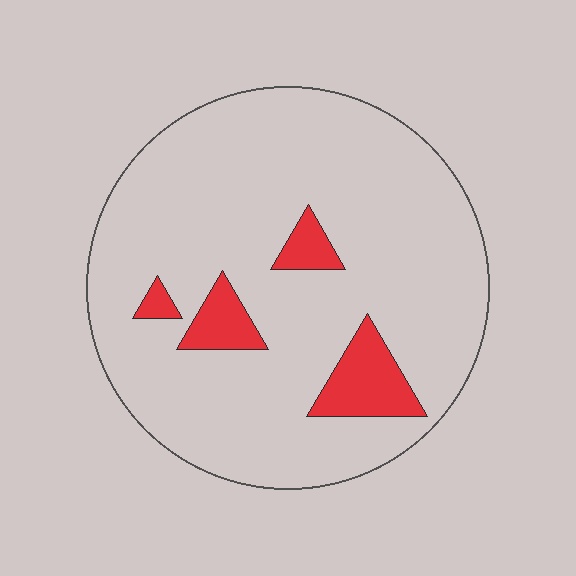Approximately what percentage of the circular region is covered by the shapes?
Approximately 10%.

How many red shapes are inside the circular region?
4.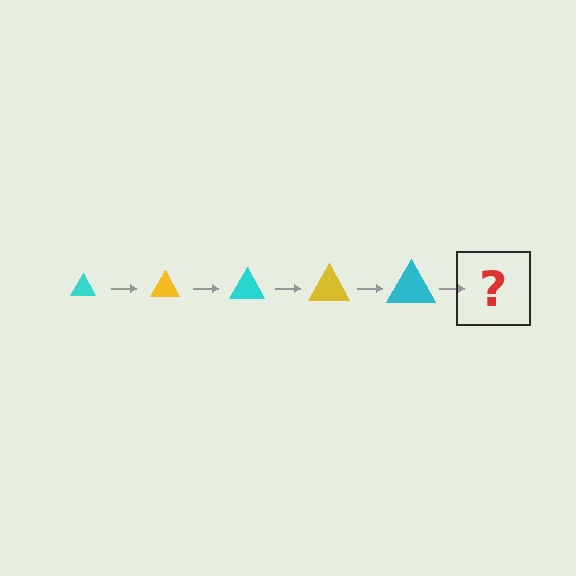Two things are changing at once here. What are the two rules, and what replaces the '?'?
The two rules are that the triangle grows larger each step and the color cycles through cyan and yellow. The '?' should be a yellow triangle, larger than the previous one.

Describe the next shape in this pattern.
It should be a yellow triangle, larger than the previous one.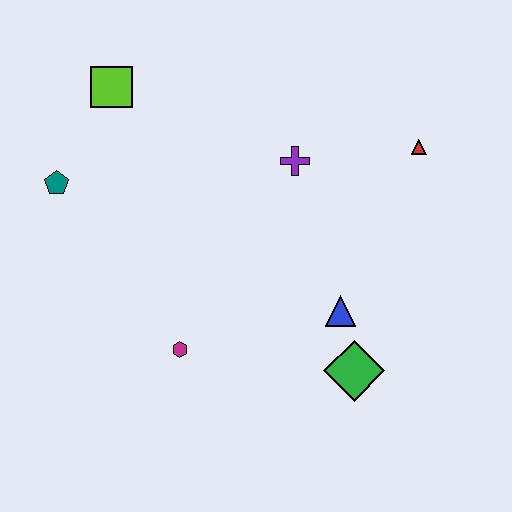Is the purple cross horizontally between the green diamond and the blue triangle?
No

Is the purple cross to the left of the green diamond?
Yes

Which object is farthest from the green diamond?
The lime square is farthest from the green diamond.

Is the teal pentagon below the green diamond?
No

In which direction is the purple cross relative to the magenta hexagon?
The purple cross is above the magenta hexagon.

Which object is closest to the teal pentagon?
The lime square is closest to the teal pentagon.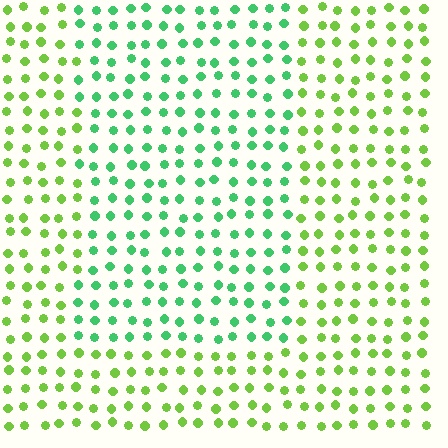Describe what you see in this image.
The image is filled with small lime elements in a uniform arrangement. A rectangle-shaped region is visible where the elements are tinted to a slightly different hue, forming a subtle color boundary.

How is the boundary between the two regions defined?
The boundary is defined purely by a slight shift in hue (about 41 degrees). Spacing, size, and orientation are identical on both sides.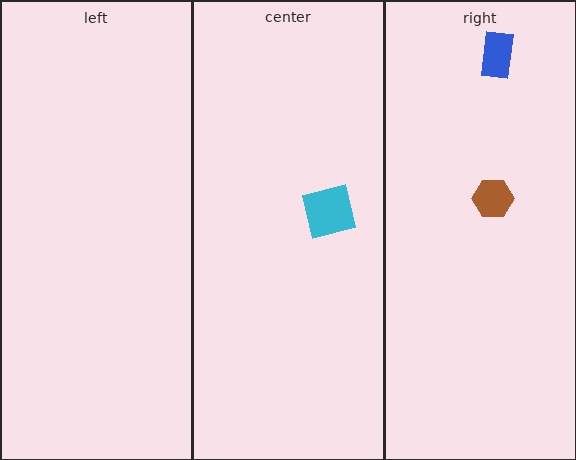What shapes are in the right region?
The blue rectangle, the brown hexagon.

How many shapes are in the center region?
1.